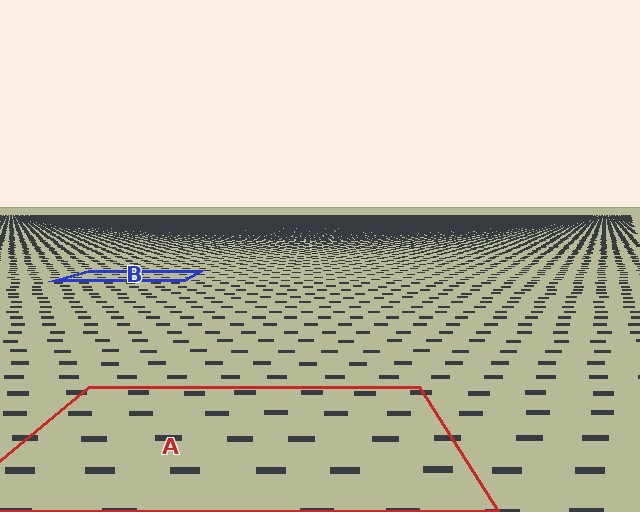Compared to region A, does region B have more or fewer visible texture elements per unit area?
Region B has more texture elements per unit area — they are packed more densely because it is farther away.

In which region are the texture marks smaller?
The texture marks are smaller in region B, because it is farther away.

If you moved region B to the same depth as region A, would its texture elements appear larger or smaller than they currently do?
They would appear larger. At a closer depth, the same texture elements are projected at a bigger on-screen size.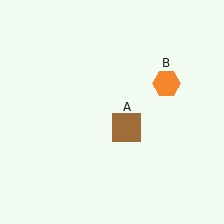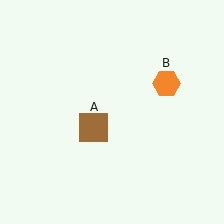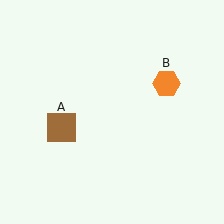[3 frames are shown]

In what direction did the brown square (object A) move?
The brown square (object A) moved left.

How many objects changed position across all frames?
1 object changed position: brown square (object A).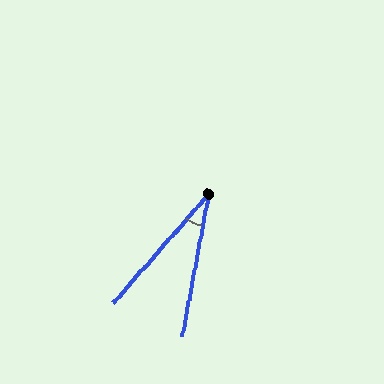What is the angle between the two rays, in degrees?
Approximately 30 degrees.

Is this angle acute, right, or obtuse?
It is acute.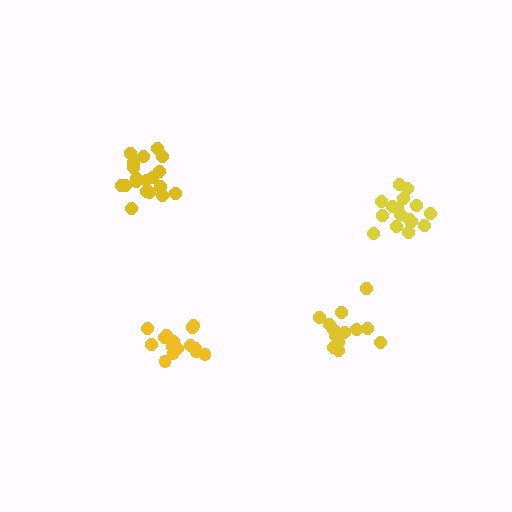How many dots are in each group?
Group 1: 19 dots, Group 2: 18 dots, Group 3: 13 dots, Group 4: 15 dots (65 total).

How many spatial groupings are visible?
There are 4 spatial groupings.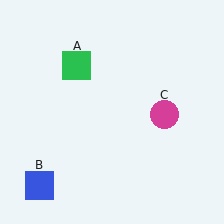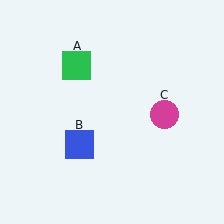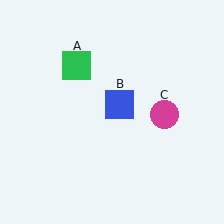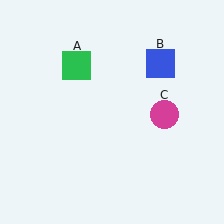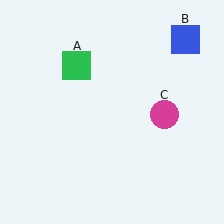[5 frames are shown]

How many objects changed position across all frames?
1 object changed position: blue square (object B).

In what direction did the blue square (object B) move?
The blue square (object B) moved up and to the right.